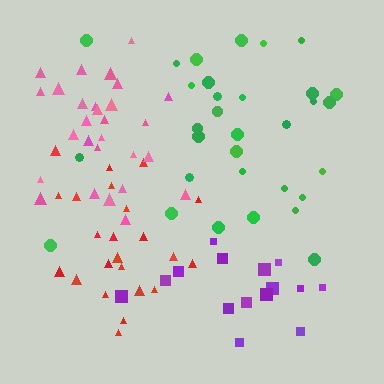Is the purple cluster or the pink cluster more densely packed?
Purple.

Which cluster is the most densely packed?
Purple.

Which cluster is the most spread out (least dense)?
Green.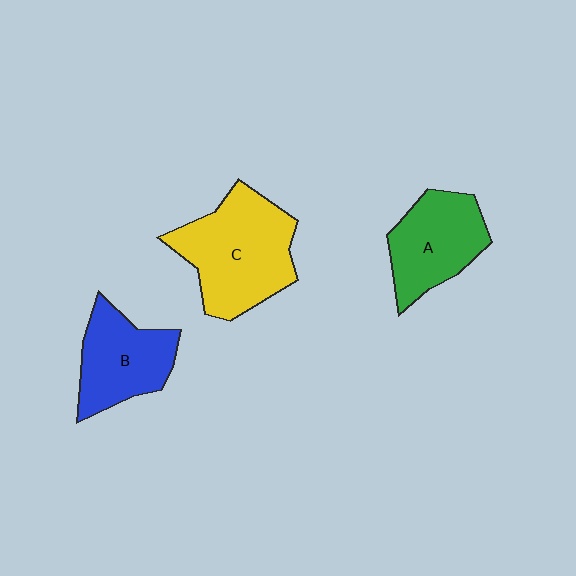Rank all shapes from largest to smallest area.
From largest to smallest: C (yellow), A (green), B (blue).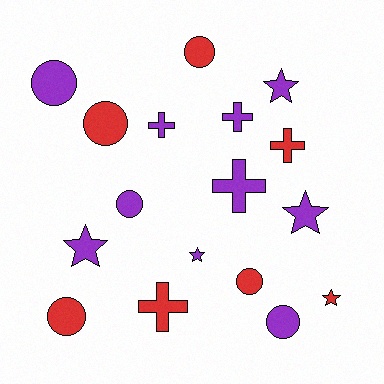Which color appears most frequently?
Purple, with 10 objects.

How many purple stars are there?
There are 4 purple stars.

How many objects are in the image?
There are 17 objects.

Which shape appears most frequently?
Circle, with 7 objects.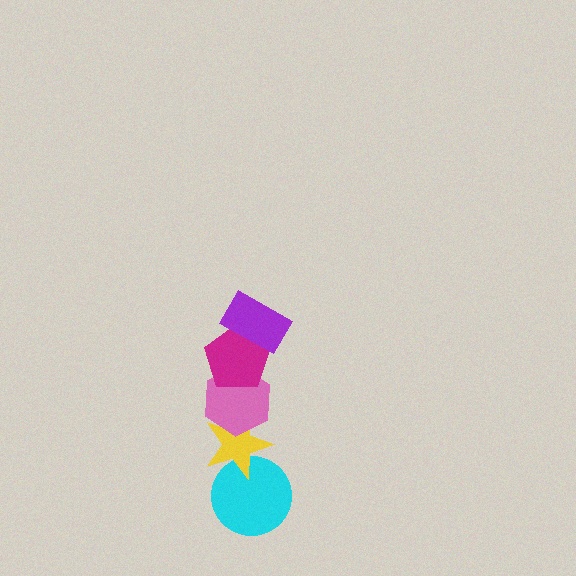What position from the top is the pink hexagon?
The pink hexagon is 3rd from the top.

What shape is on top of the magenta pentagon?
The purple rectangle is on top of the magenta pentagon.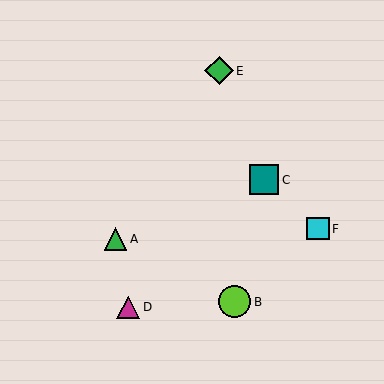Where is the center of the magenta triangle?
The center of the magenta triangle is at (128, 307).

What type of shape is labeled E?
Shape E is a green diamond.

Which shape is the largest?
The lime circle (labeled B) is the largest.